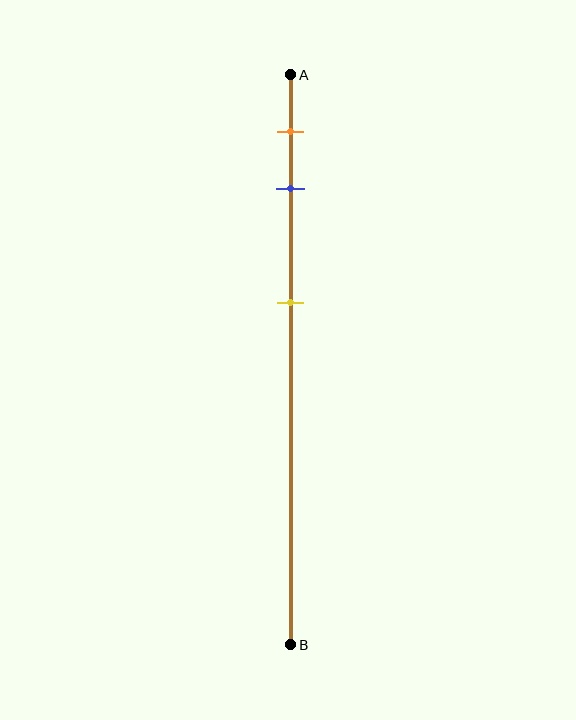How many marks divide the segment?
There are 3 marks dividing the segment.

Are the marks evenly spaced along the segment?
No, the marks are not evenly spaced.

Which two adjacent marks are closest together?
The orange and blue marks are the closest adjacent pair.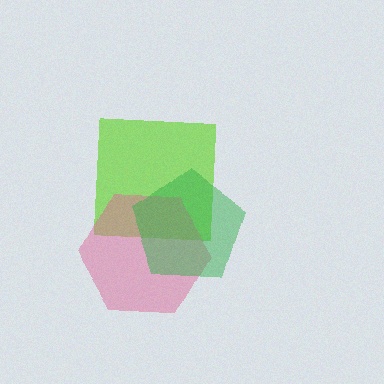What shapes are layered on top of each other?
The layered shapes are: a lime square, a pink hexagon, a green pentagon.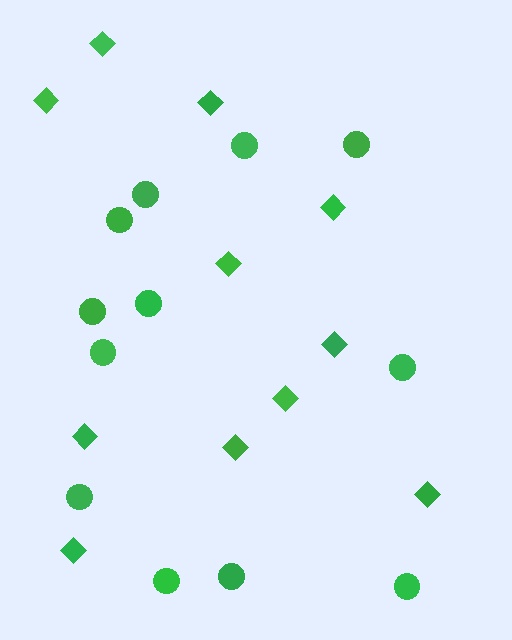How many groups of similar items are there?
There are 2 groups: one group of diamonds (11) and one group of circles (12).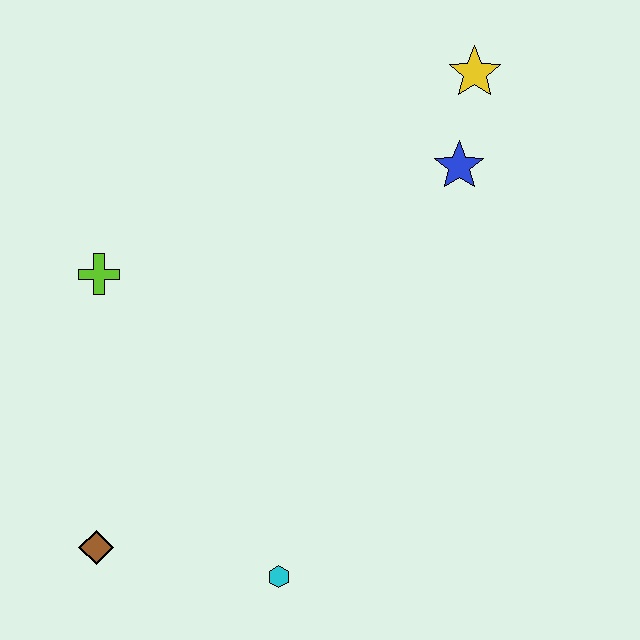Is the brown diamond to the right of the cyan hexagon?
No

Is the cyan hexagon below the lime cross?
Yes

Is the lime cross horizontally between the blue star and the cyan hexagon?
No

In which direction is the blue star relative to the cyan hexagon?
The blue star is above the cyan hexagon.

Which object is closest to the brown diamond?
The cyan hexagon is closest to the brown diamond.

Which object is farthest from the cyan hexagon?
The yellow star is farthest from the cyan hexagon.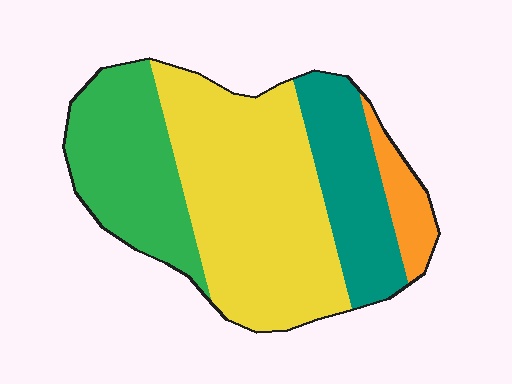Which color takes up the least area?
Orange, at roughly 10%.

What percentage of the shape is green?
Green covers 26% of the shape.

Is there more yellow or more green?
Yellow.